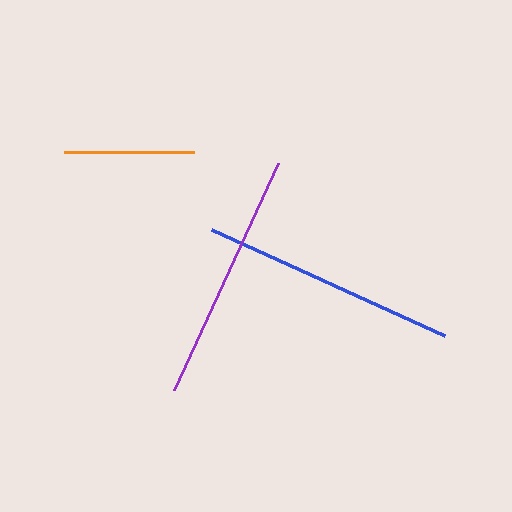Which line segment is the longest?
The blue line is the longest at approximately 256 pixels.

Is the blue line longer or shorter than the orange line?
The blue line is longer than the orange line.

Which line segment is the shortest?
The orange line is the shortest at approximately 130 pixels.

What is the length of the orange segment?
The orange segment is approximately 130 pixels long.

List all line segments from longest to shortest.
From longest to shortest: blue, purple, orange.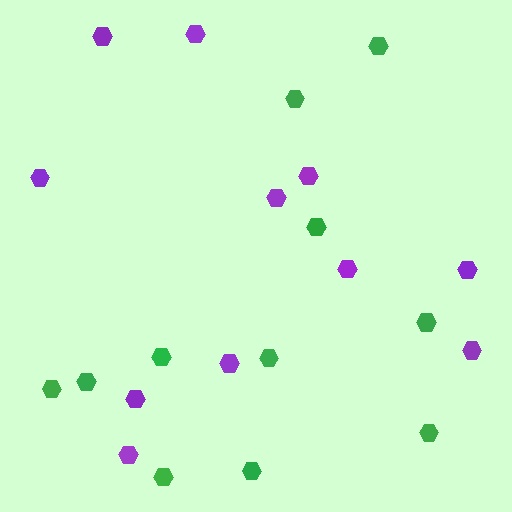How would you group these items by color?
There are 2 groups: one group of green hexagons (11) and one group of purple hexagons (11).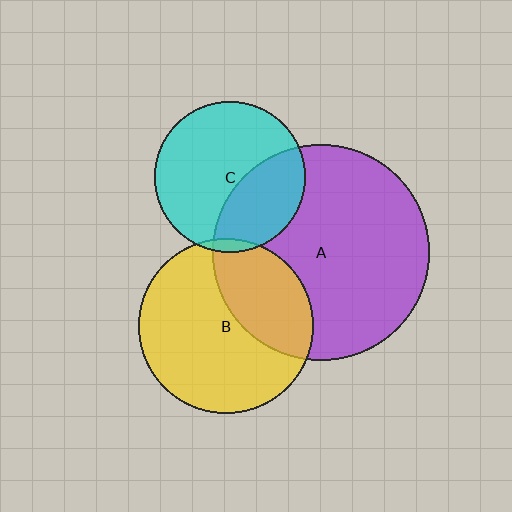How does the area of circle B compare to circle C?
Approximately 1.3 times.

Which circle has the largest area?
Circle A (purple).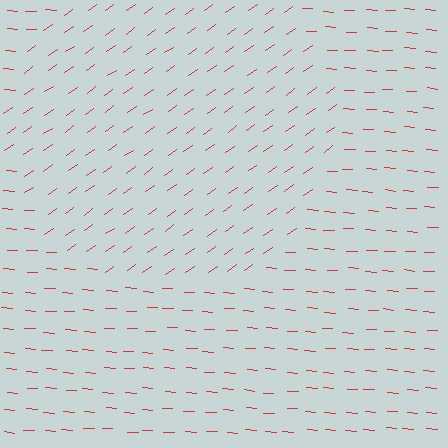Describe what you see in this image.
The image is filled with small red line segments. A circle region in the image has lines oriented differently from the surrounding lines, creating a visible texture boundary.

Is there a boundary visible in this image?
Yes, there is a texture boundary formed by a change in line orientation.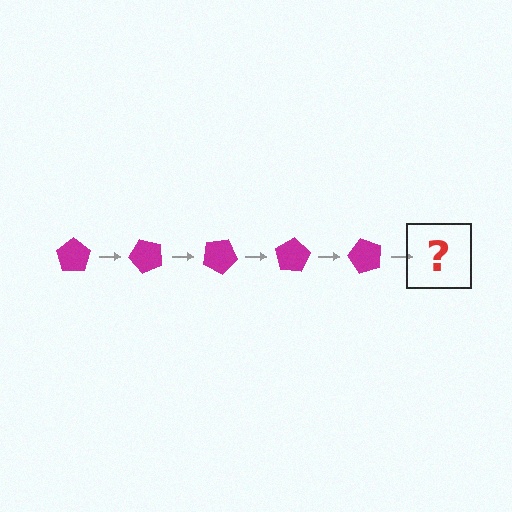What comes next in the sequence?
The next element should be a magenta pentagon rotated 250 degrees.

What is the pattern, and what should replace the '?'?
The pattern is that the pentagon rotates 50 degrees each step. The '?' should be a magenta pentagon rotated 250 degrees.